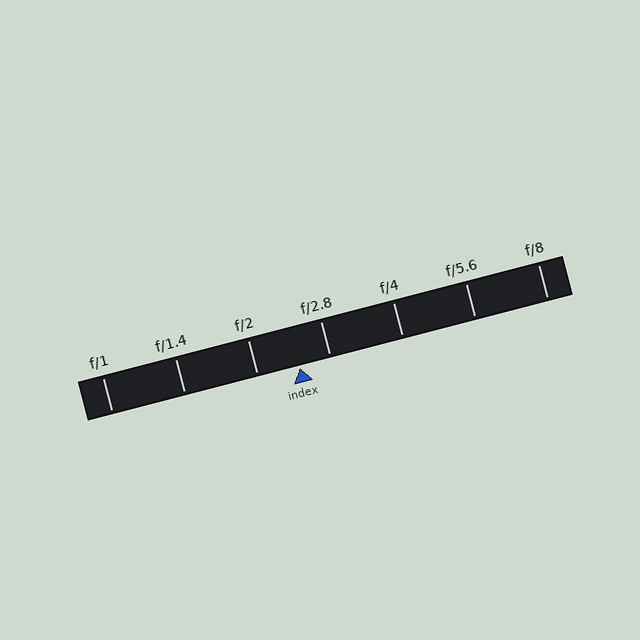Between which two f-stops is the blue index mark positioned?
The index mark is between f/2 and f/2.8.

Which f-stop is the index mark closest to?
The index mark is closest to f/2.8.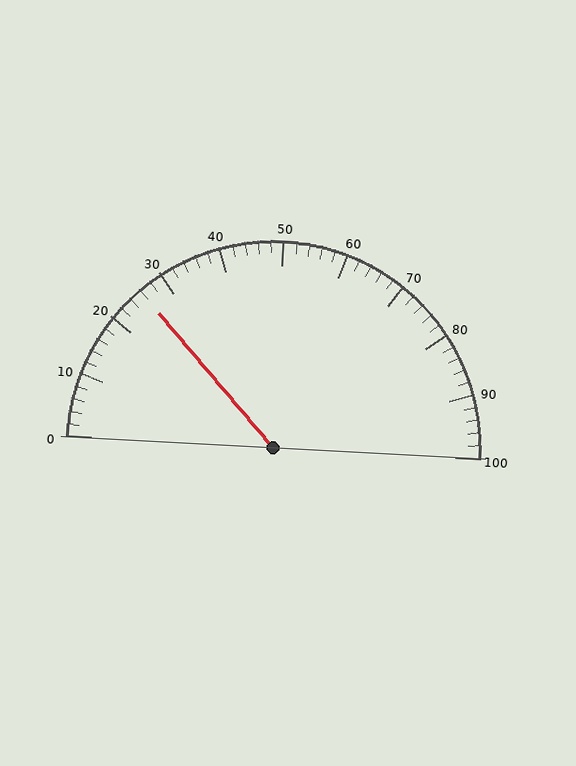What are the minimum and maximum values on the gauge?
The gauge ranges from 0 to 100.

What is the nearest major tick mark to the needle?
The nearest major tick mark is 30.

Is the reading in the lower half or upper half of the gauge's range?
The reading is in the lower half of the range (0 to 100).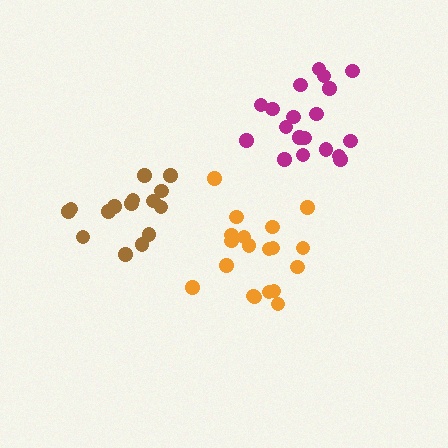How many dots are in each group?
Group 1: 19 dots, Group 2: 19 dots, Group 3: 15 dots (53 total).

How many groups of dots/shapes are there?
There are 3 groups.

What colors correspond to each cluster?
The clusters are colored: orange, magenta, brown.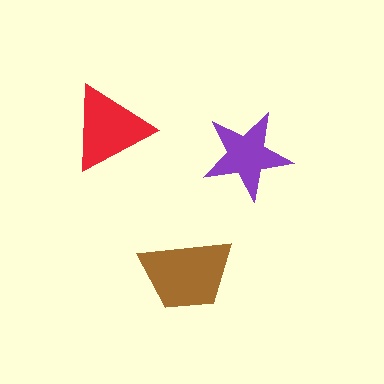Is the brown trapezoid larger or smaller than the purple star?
Larger.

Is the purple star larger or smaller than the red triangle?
Smaller.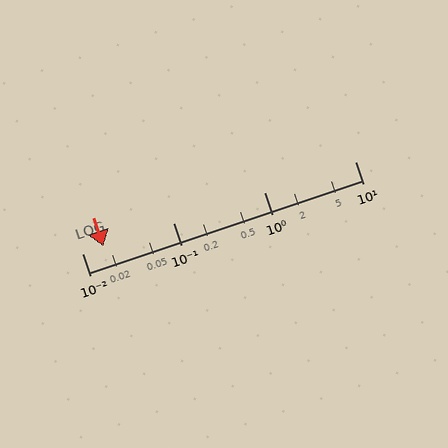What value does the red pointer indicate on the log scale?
The pointer indicates approximately 0.017.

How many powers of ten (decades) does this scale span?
The scale spans 3 decades, from 0.01 to 10.